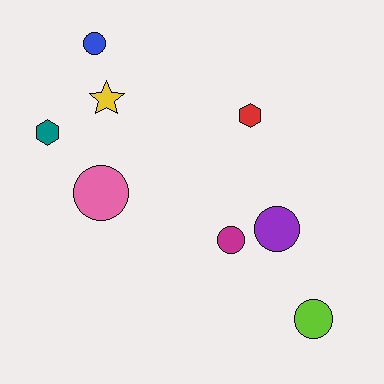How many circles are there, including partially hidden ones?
There are 5 circles.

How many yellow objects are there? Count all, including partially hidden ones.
There is 1 yellow object.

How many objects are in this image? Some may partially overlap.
There are 8 objects.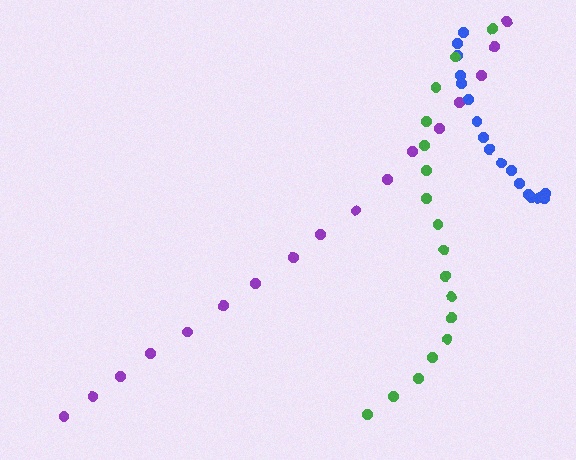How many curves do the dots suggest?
There are 3 distinct paths.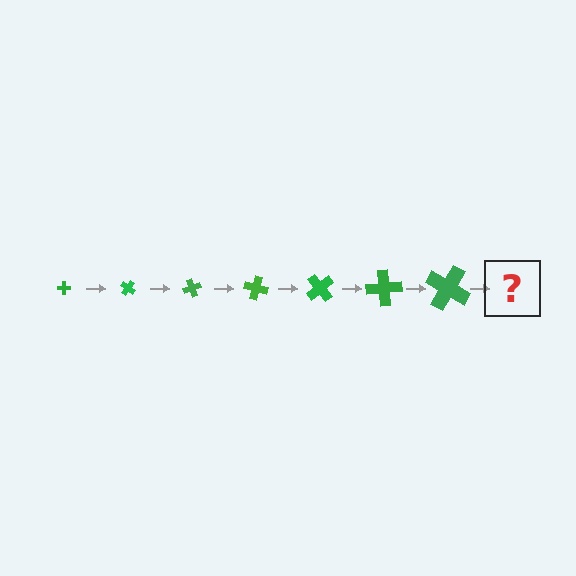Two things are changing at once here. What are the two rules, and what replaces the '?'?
The two rules are that the cross grows larger each step and it rotates 35 degrees each step. The '?' should be a cross, larger than the previous one and rotated 245 degrees from the start.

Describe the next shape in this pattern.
It should be a cross, larger than the previous one and rotated 245 degrees from the start.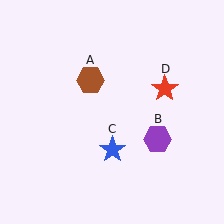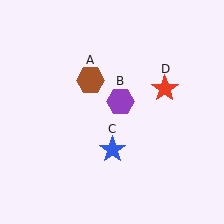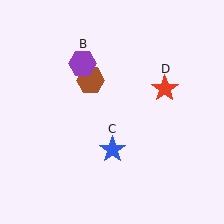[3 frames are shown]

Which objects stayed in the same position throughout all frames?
Brown hexagon (object A) and blue star (object C) and red star (object D) remained stationary.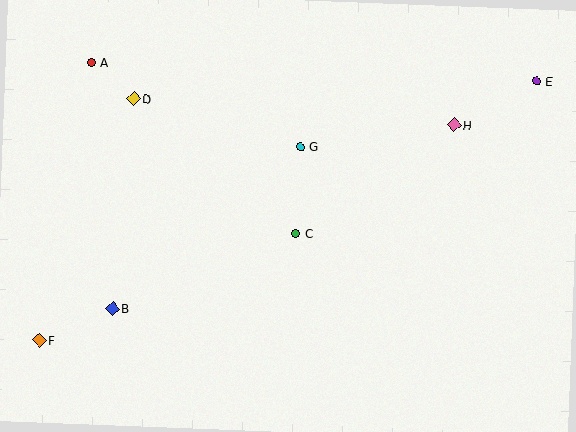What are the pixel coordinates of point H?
Point H is at (454, 125).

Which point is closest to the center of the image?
Point C at (296, 233) is closest to the center.